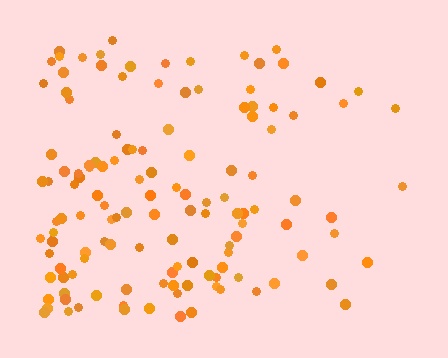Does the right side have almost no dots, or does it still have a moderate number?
Still a moderate number, just noticeably fewer than the left.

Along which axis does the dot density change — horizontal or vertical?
Horizontal.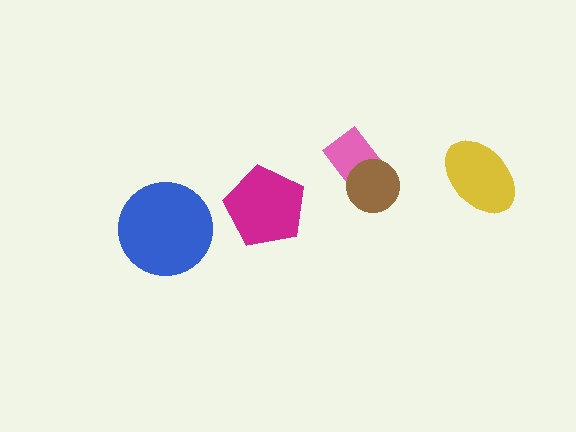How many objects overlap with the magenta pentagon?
0 objects overlap with the magenta pentagon.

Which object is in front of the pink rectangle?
The brown circle is in front of the pink rectangle.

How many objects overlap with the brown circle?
1 object overlaps with the brown circle.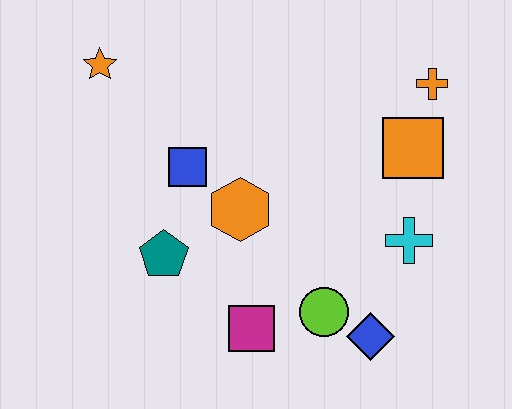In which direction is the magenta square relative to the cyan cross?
The magenta square is to the left of the cyan cross.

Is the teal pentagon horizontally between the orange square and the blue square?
No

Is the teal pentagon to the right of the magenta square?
No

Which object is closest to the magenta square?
The lime circle is closest to the magenta square.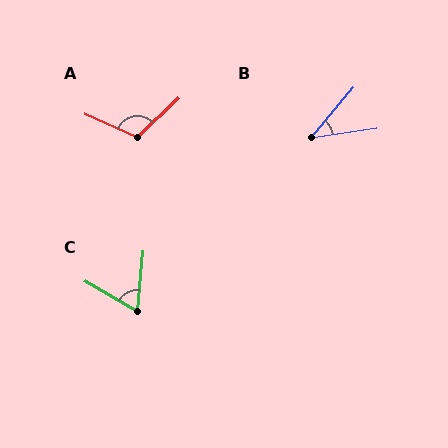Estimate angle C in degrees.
Approximately 65 degrees.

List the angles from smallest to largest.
B (41°), C (65°), A (112°).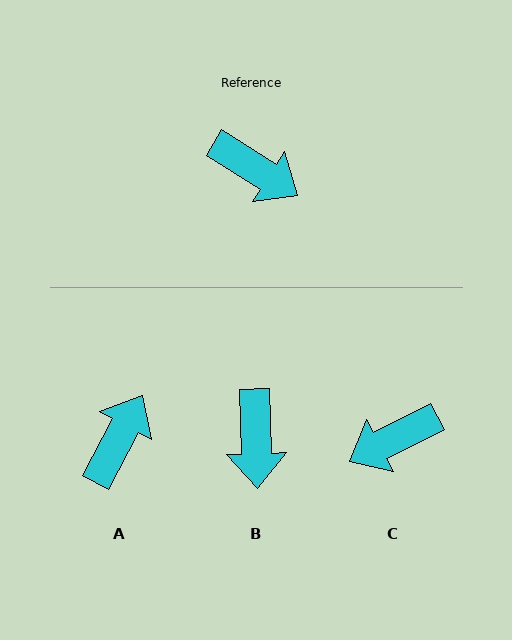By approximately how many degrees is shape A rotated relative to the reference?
Approximately 94 degrees counter-clockwise.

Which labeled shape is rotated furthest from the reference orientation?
C, about 121 degrees away.